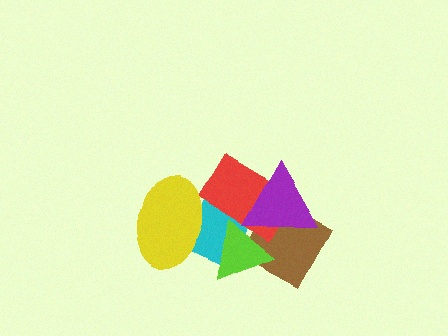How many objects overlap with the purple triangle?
4 objects overlap with the purple triangle.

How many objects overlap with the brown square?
3 objects overlap with the brown square.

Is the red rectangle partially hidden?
Yes, it is partially covered by another shape.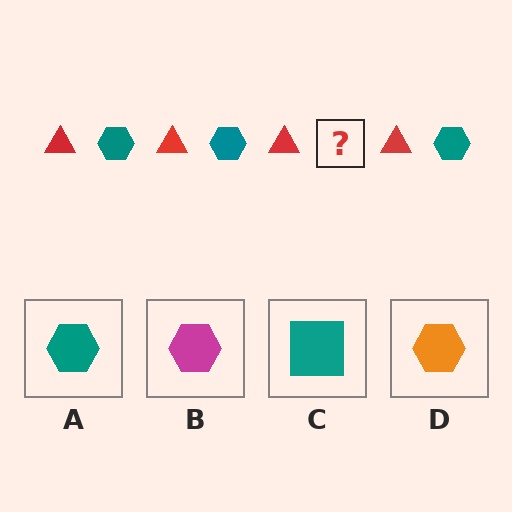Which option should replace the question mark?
Option A.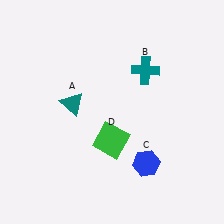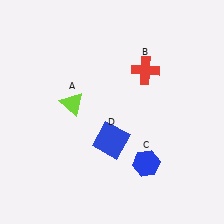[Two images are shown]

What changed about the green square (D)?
In Image 1, D is green. In Image 2, it changed to blue.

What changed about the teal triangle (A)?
In Image 1, A is teal. In Image 2, it changed to lime.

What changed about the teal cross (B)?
In Image 1, B is teal. In Image 2, it changed to red.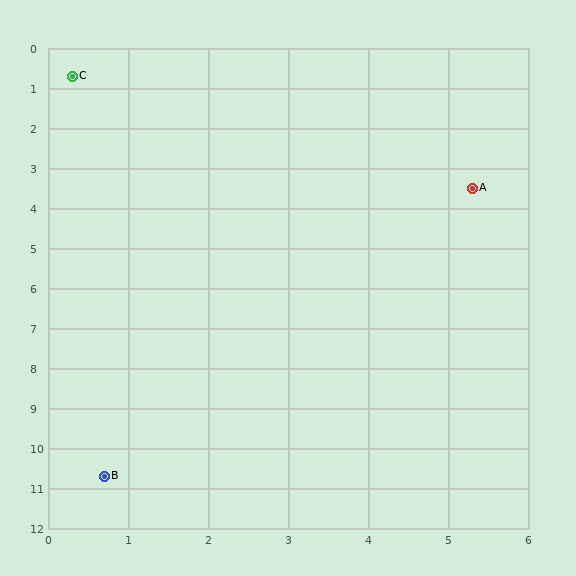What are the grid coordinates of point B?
Point B is at approximately (0.7, 10.7).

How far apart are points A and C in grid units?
Points A and C are about 5.7 grid units apart.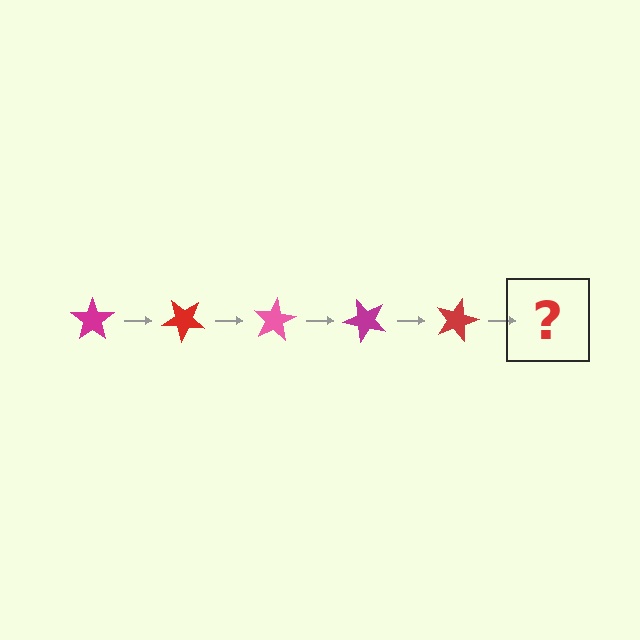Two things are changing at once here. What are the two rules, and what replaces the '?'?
The two rules are that it rotates 40 degrees each step and the color cycles through magenta, red, and pink. The '?' should be a pink star, rotated 200 degrees from the start.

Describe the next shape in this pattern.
It should be a pink star, rotated 200 degrees from the start.